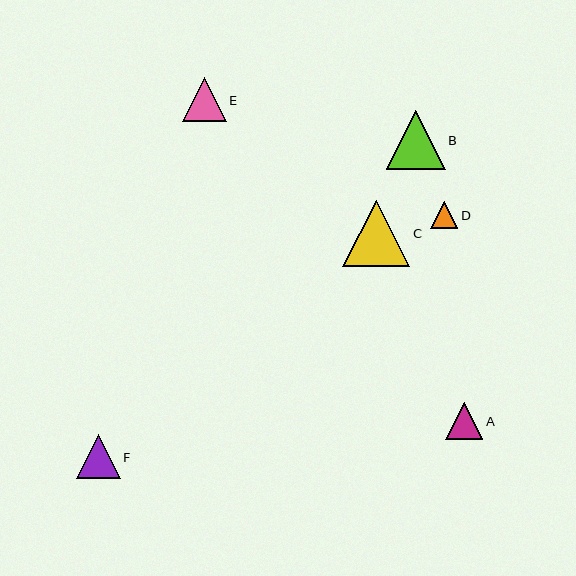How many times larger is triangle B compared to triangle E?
Triangle B is approximately 1.3 times the size of triangle E.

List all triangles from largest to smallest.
From largest to smallest: C, B, F, E, A, D.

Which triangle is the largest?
Triangle C is the largest with a size of approximately 67 pixels.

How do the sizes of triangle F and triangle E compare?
Triangle F and triangle E are approximately the same size.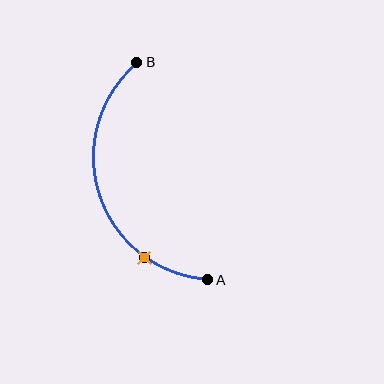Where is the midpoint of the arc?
The arc midpoint is the point on the curve farthest from the straight line joining A and B. It sits to the left of that line.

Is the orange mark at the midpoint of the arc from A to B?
No. The orange mark lies on the arc but is closer to endpoint A. The arc midpoint would be at the point on the curve equidistant along the arc from both A and B.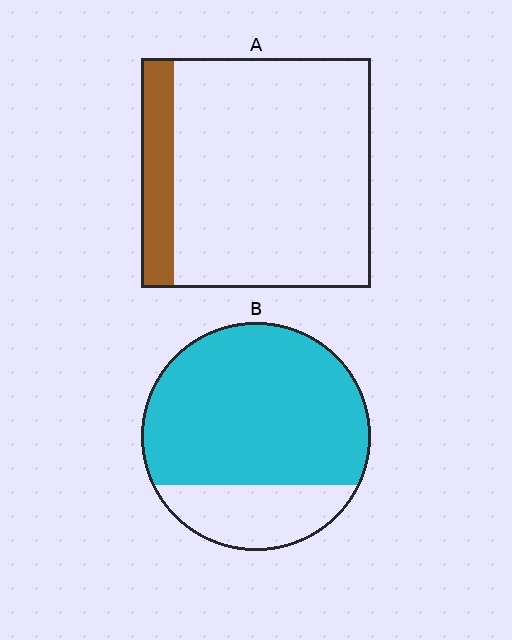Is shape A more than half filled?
No.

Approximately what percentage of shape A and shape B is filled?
A is approximately 15% and B is approximately 75%.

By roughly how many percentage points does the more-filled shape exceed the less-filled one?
By roughly 60 percentage points (B over A).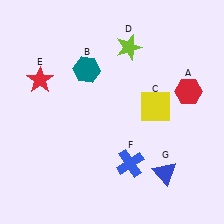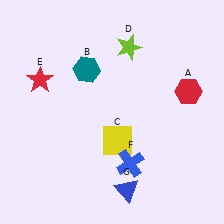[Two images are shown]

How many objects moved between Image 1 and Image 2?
2 objects moved between the two images.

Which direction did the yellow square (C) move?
The yellow square (C) moved left.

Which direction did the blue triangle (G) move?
The blue triangle (G) moved left.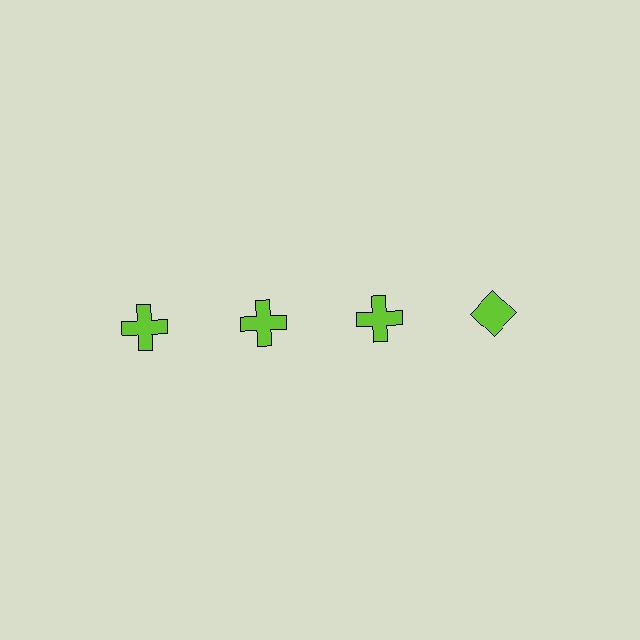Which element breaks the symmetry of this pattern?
The lime diamond in the top row, second from right column breaks the symmetry. All other shapes are lime crosses.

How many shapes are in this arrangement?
There are 4 shapes arranged in a grid pattern.